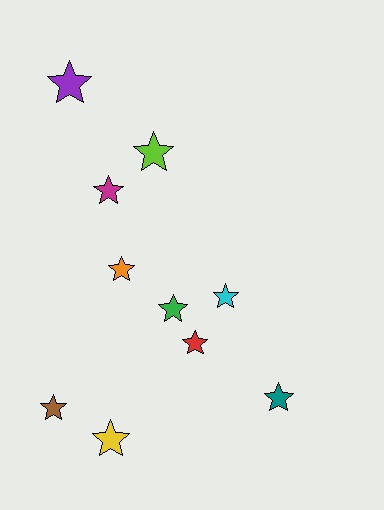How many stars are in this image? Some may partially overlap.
There are 10 stars.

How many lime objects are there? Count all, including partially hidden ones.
There is 1 lime object.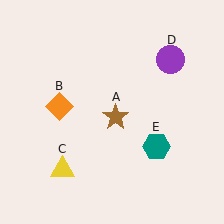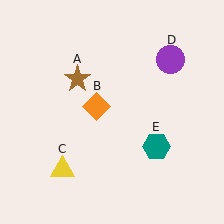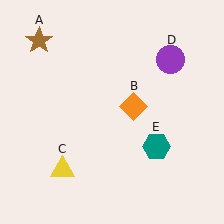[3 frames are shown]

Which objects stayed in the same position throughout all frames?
Yellow triangle (object C) and purple circle (object D) and teal hexagon (object E) remained stationary.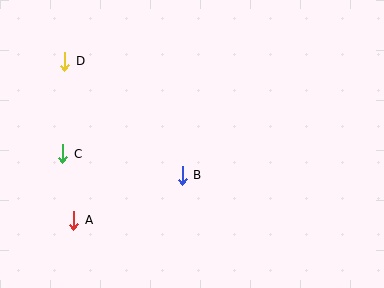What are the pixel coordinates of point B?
Point B is at (182, 175).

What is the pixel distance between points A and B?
The distance between A and B is 118 pixels.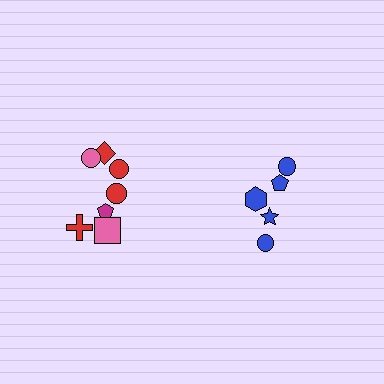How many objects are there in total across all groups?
There are 12 objects.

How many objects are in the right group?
There are 5 objects.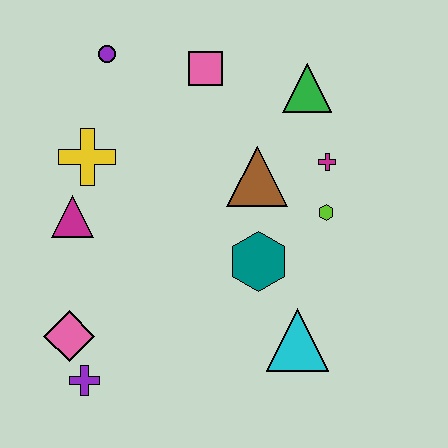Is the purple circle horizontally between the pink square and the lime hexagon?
No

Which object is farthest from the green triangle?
The purple cross is farthest from the green triangle.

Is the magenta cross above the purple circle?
No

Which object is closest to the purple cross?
The pink diamond is closest to the purple cross.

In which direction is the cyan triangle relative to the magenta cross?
The cyan triangle is below the magenta cross.